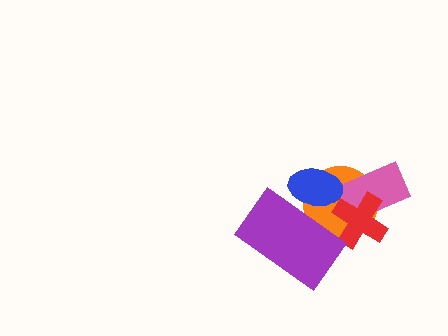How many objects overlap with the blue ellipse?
2 objects overlap with the blue ellipse.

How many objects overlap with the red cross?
2 objects overlap with the red cross.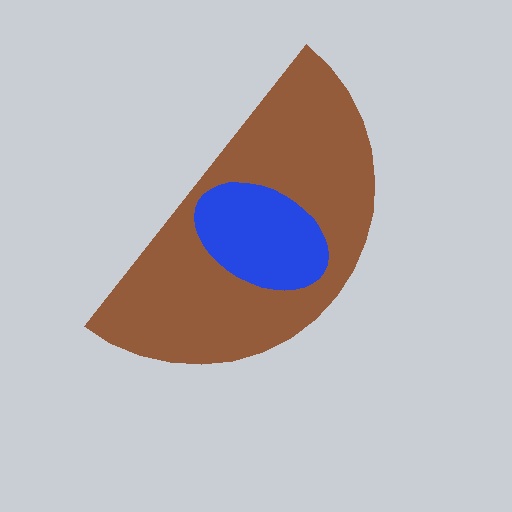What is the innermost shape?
The blue ellipse.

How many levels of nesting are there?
2.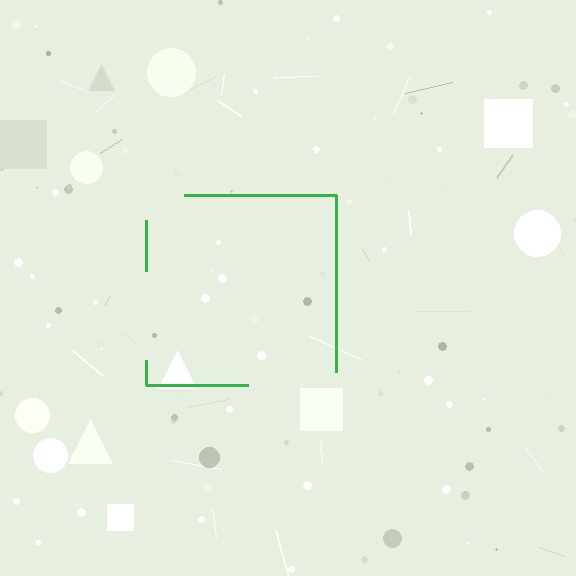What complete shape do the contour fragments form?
The contour fragments form a square.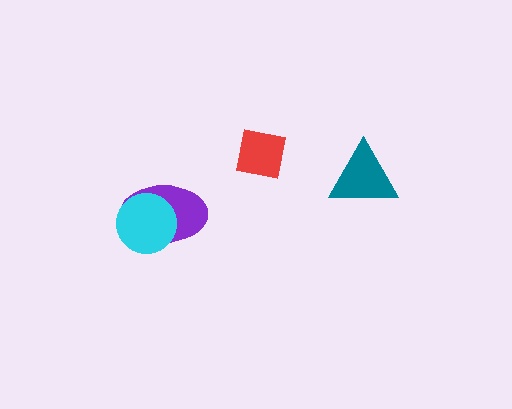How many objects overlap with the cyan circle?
1 object overlaps with the cyan circle.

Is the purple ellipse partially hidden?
Yes, it is partially covered by another shape.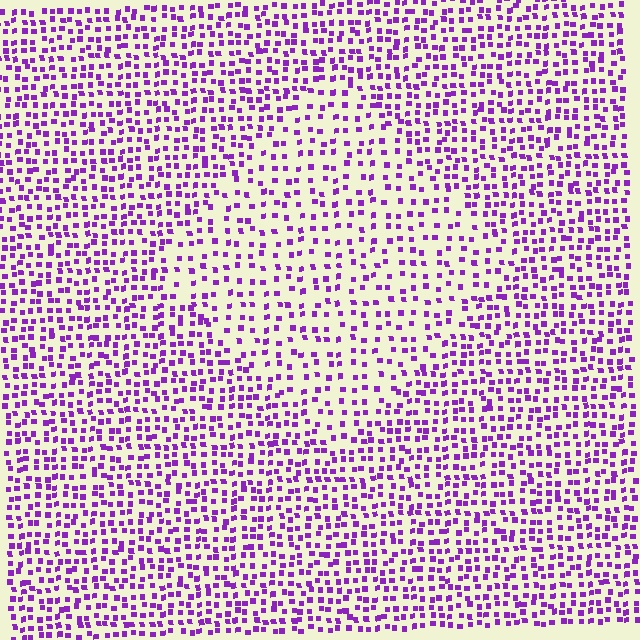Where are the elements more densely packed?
The elements are more densely packed outside the diamond boundary.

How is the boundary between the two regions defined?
The boundary is defined by a change in element density (approximately 1.8x ratio). All elements are the same color, size, and shape.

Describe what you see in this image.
The image contains small purple elements arranged at two different densities. A diamond-shaped region is visible where the elements are less densely packed than the surrounding area.